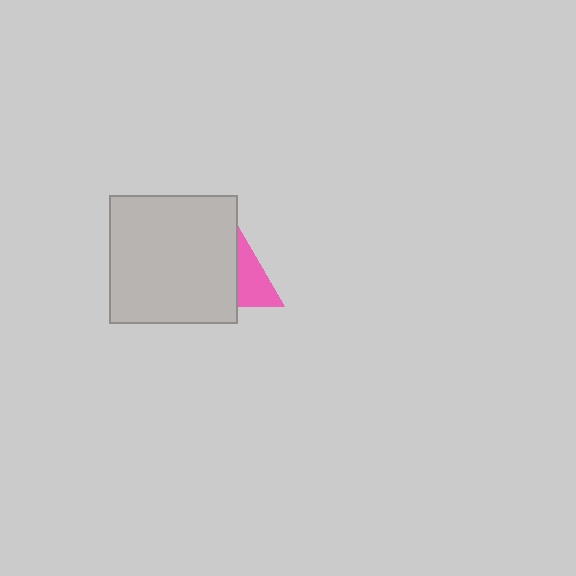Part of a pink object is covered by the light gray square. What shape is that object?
It is a triangle.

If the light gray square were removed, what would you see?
You would see the complete pink triangle.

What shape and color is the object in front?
The object in front is a light gray square.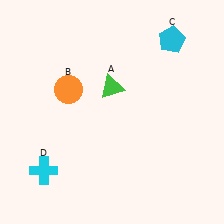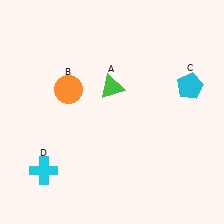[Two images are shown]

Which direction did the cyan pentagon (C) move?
The cyan pentagon (C) moved down.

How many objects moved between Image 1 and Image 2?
1 object moved between the two images.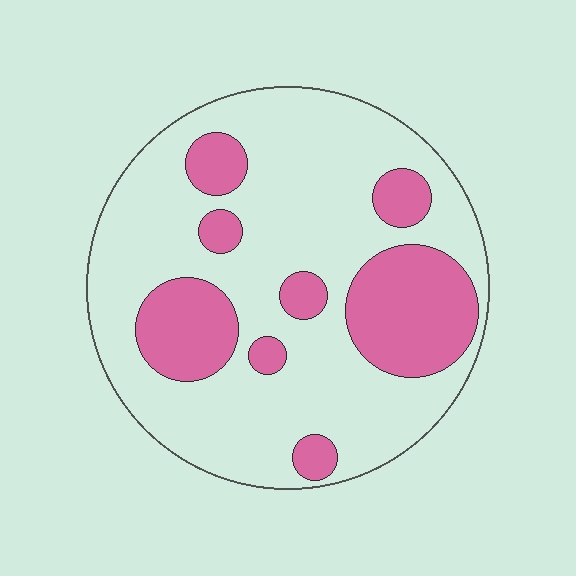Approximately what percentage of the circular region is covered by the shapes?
Approximately 25%.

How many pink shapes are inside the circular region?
8.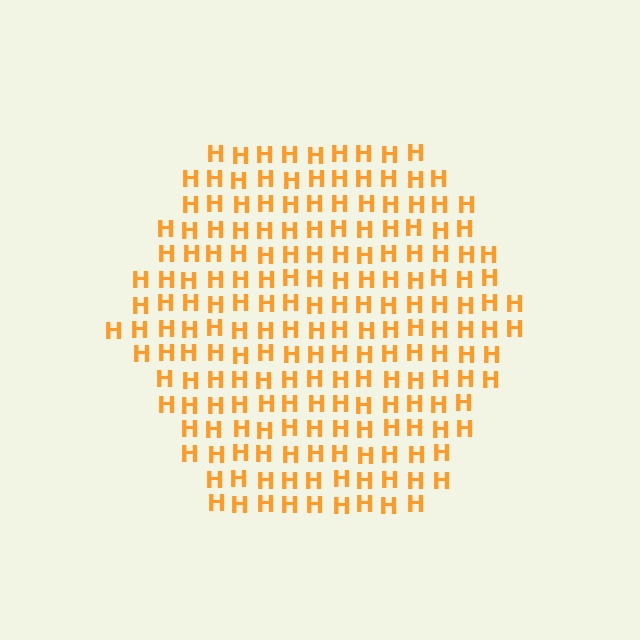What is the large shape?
The large shape is a hexagon.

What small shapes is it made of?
It is made of small letter H's.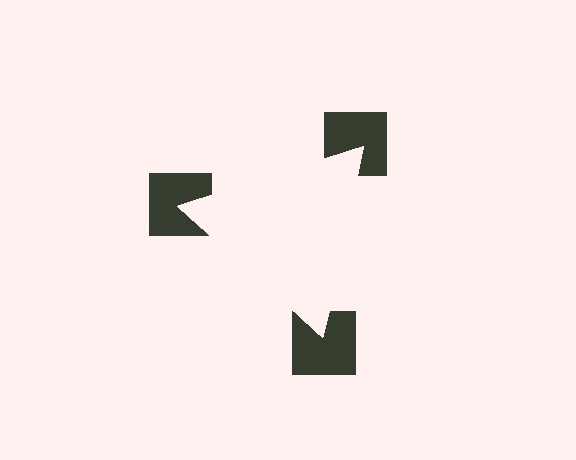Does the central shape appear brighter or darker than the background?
It typically appears slightly brighter than the background, even though no actual brightness change is drawn.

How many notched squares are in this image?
There are 3 — one at each vertex of the illusory triangle.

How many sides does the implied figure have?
3 sides.